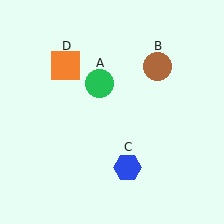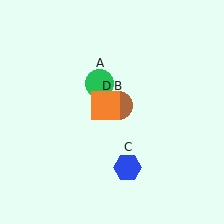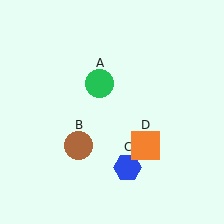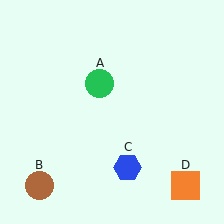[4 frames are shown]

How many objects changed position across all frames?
2 objects changed position: brown circle (object B), orange square (object D).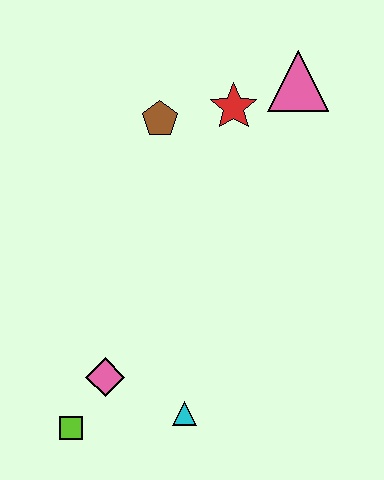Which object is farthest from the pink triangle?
The lime square is farthest from the pink triangle.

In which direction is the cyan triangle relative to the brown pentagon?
The cyan triangle is below the brown pentagon.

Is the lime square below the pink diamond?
Yes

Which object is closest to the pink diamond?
The lime square is closest to the pink diamond.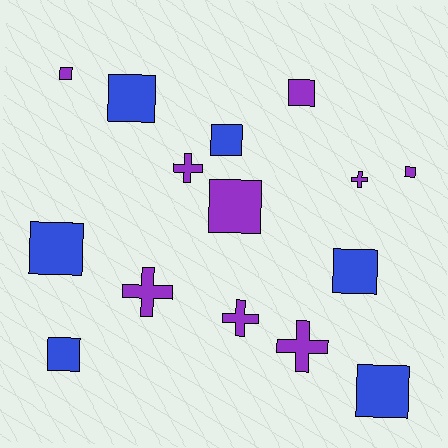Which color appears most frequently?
Purple, with 9 objects.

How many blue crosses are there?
There are no blue crosses.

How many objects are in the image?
There are 15 objects.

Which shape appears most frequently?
Square, with 10 objects.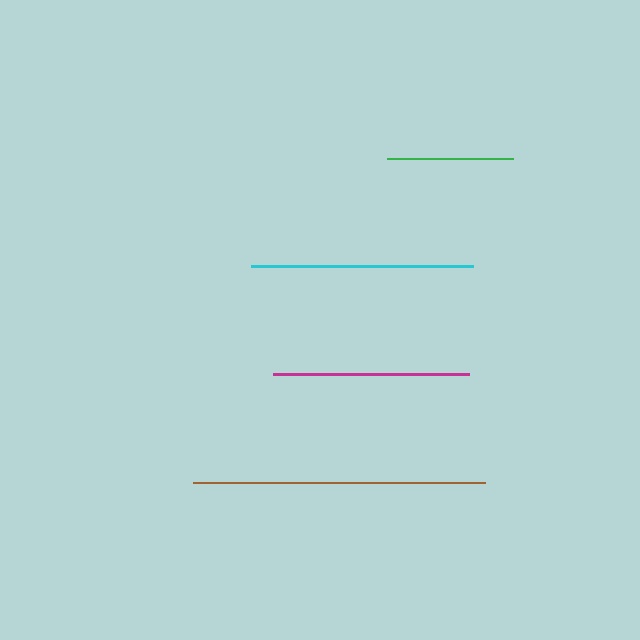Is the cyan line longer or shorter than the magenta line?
The cyan line is longer than the magenta line.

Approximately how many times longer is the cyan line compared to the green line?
The cyan line is approximately 1.8 times the length of the green line.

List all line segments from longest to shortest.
From longest to shortest: brown, cyan, magenta, green.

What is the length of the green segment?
The green segment is approximately 126 pixels long.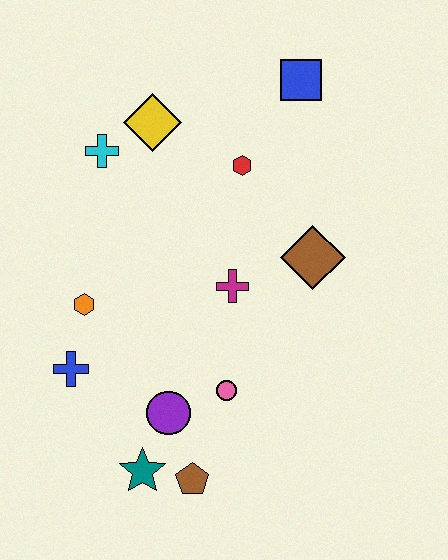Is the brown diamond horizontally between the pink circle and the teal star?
No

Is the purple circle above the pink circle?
No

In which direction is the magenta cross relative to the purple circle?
The magenta cross is above the purple circle.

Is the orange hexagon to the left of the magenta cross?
Yes